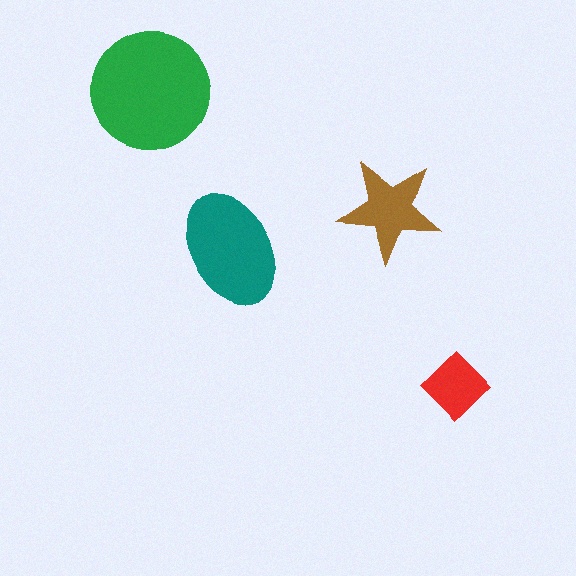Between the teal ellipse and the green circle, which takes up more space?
The green circle.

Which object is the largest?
The green circle.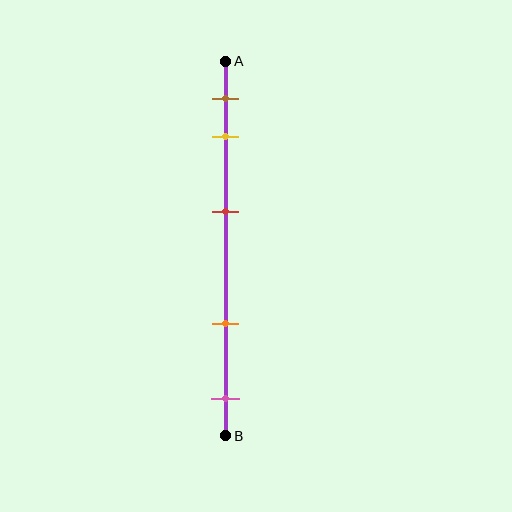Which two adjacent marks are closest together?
The brown and yellow marks are the closest adjacent pair.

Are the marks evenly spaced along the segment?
No, the marks are not evenly spaced.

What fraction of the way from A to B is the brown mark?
The brown mark is approximately 10% (0.1) of the way from A to B.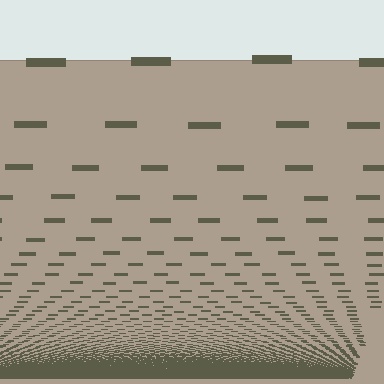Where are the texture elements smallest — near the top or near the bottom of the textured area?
Near the bottom.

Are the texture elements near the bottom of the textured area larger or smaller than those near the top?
Smaller. The gradient is inverted — elements near the bottom are smaller and denser.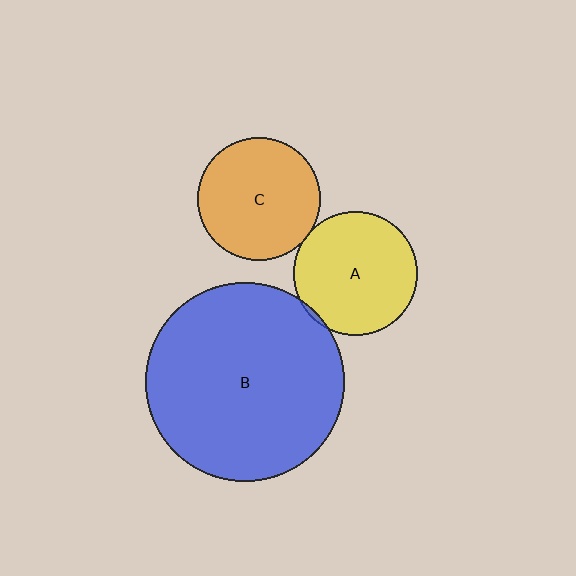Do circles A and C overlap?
Yes.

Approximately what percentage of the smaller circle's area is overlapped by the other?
Approximately 5%.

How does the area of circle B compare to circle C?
Approximately 2.6 times.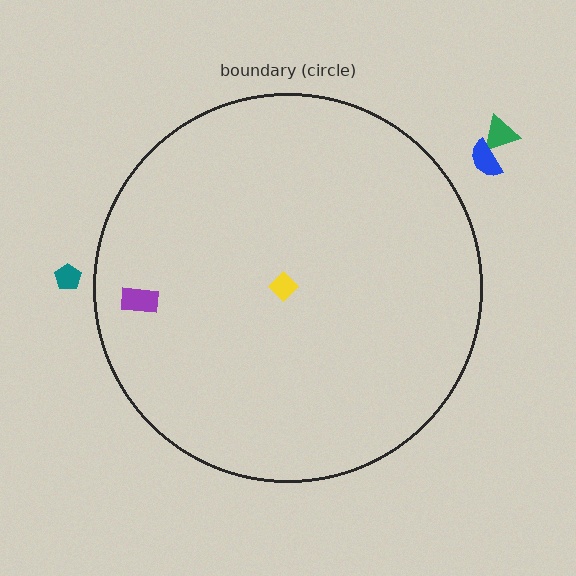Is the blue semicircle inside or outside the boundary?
Outside.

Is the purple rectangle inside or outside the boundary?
Inside.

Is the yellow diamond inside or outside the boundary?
Inside.